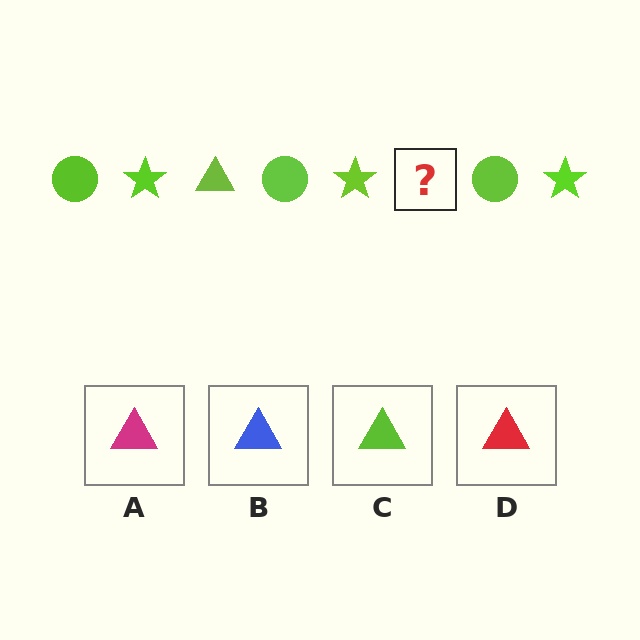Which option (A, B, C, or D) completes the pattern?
C.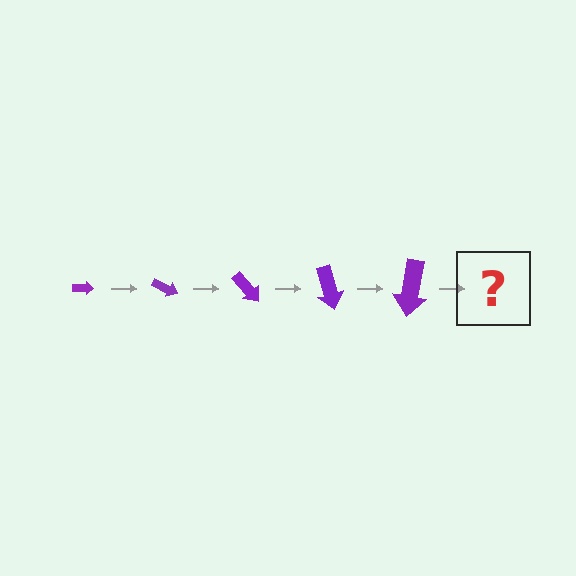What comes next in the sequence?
The next element should be an arrow, larger than the previous one and rotated 125 degrees from the start.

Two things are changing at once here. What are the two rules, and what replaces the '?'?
The two rules are that the arrow grows larger each step and it rotates 25 degrees each step. The '?' should be an arrow, larger than the previous one and rotated 125 degrees from the start.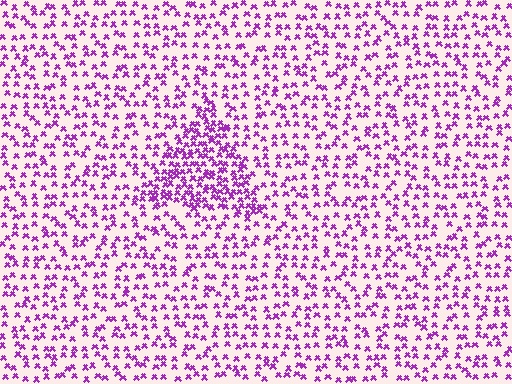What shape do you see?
I see a triangle.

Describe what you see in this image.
The image contains small purple elements arranged at two different densities. A triangle-shaped region is visible where the elements are more densely packed than the surrounding area.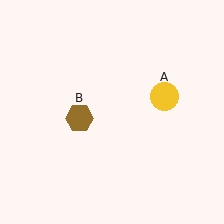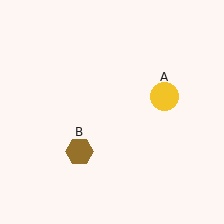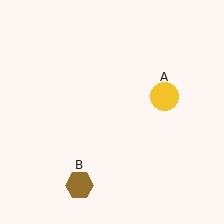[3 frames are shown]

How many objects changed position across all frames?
1 object changed position: brown hexagon (object B).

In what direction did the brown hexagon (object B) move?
The brown hexagon (object B) moved down.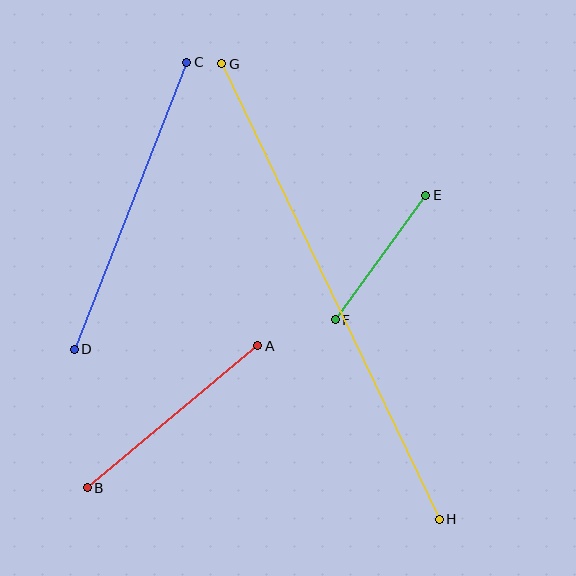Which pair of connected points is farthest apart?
Points G and H are farthest apart.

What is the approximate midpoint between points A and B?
The midpoint is at approximately (173, 417) pixels.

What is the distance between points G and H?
The distance is approximately 505 pixels.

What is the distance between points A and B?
The distance is approximately 222 pixels.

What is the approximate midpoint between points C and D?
The midpoint is at approximately (131, 206) pixels.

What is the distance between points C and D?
The distance is approximately 309 pixels.